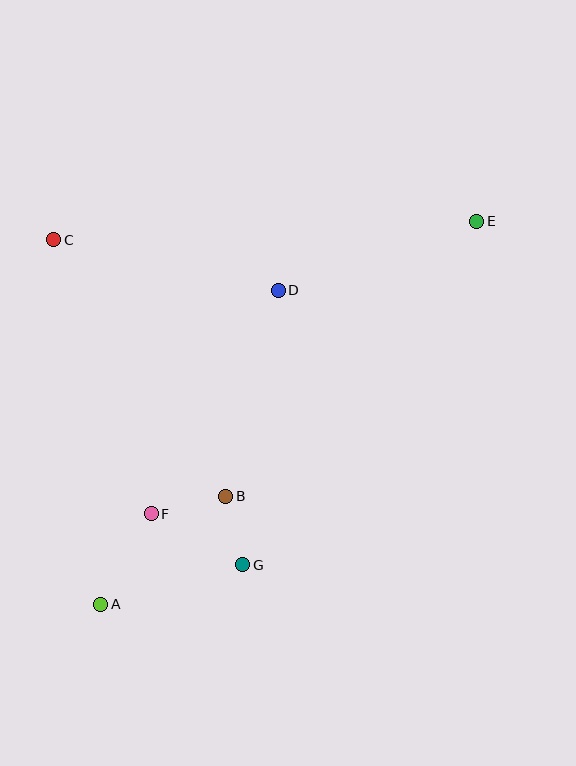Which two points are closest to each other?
Points B and G are closest to each other.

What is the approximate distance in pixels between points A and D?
The distance between A and D is approximately 361 pixels.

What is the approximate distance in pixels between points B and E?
The distance between B and E is approximately 372 pixels.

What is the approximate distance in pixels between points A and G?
The distance between A and G is approximately 147 pixels.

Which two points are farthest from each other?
Points A and E are farthest from each other.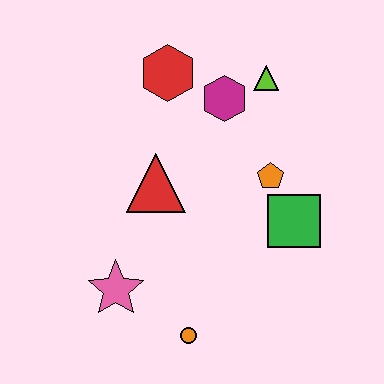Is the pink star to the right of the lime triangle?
No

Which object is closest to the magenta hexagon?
The lime triangle is closest to the magenta hexagon.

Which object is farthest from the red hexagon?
The orange circle is farthest from the red hexagon.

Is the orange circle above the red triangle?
No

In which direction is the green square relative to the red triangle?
The green square is to the right of the red triangle.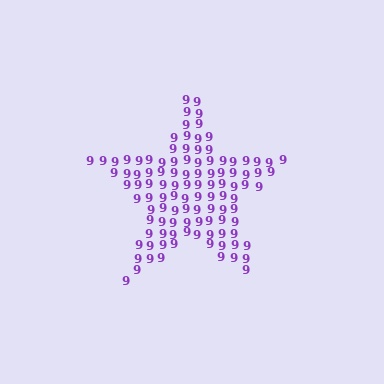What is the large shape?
The large shape is a star.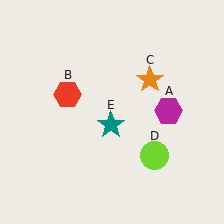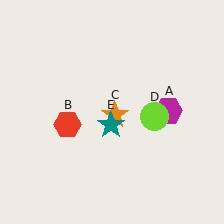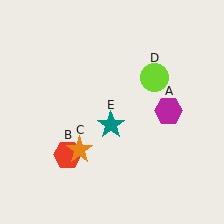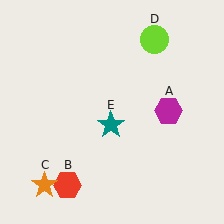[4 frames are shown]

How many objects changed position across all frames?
3 objects changed position: red hexagon (object B), orange star (object C), lime circle (object D).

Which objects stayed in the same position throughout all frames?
Magenta hexagon (object A) and teal star (object E) remained stationary.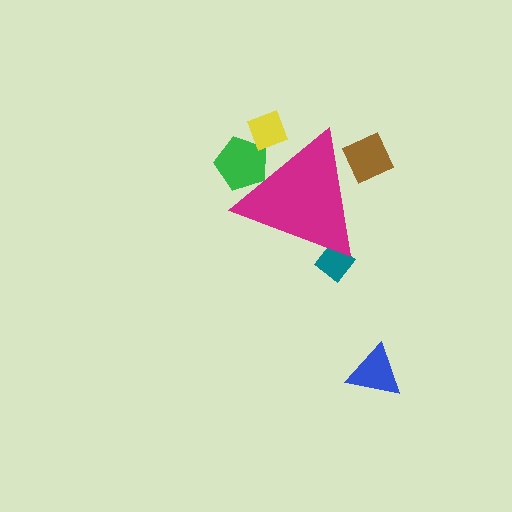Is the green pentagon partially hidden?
Yes, the green pentagon is partially hidden behind the magenta triangle.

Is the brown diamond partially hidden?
Yes, the brown diamond is partially hidden behind the magenta triangle.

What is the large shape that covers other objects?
A magenta triangle.